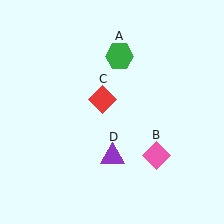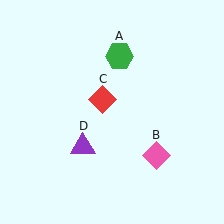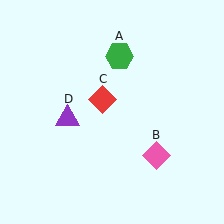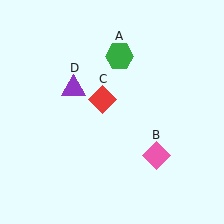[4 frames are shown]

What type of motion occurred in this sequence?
The purple triangle (object D) rotated clockwise around the center of the scene.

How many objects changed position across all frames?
1 object changed position: purple triangle (object D).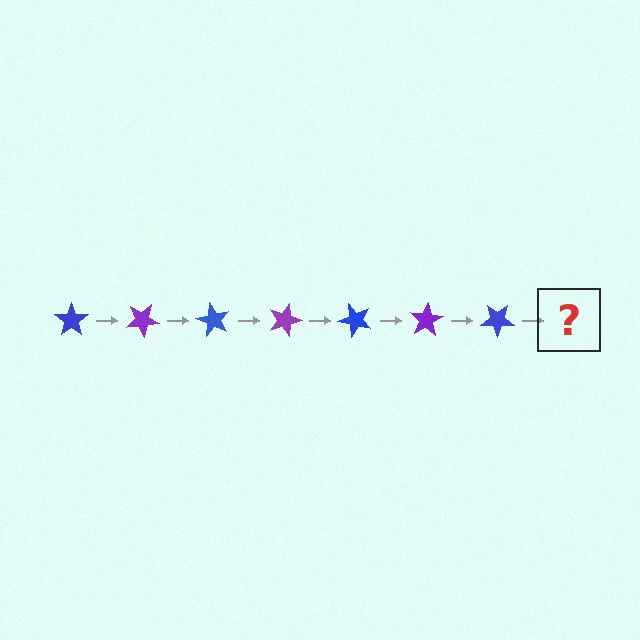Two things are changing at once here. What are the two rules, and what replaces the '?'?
The two rules are that it rotates 30 degrees each step and the color cycles through blue and purple. The '?' should be a purple star, rotated 210 degrees from the start.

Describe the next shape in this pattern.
It should be a purple star, rotated 210 degrees from the start.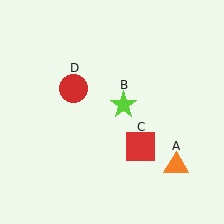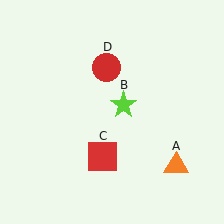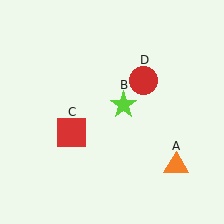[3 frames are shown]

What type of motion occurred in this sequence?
The red square (object C), red circle (object D) rotated clockwise around the center of the scene.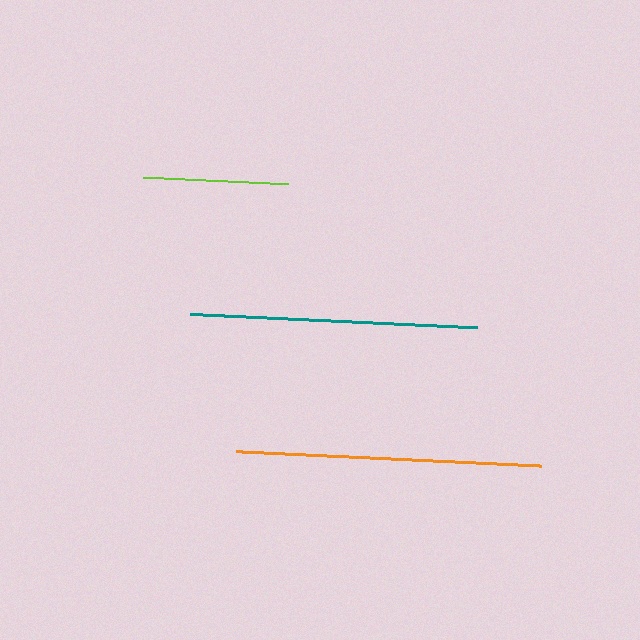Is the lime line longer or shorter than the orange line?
The orange line is longer than the lime line.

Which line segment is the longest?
The orange line is the longest at approximately 306 pixels.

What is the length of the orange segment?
The orange segment is approximately 306 pixels long.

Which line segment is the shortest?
The lime line is the shortest at approximately 146 pixels.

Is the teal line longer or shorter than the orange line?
The orange line is longer than the teal line.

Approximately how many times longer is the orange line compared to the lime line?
The orange line is approximately 2.1 times the length of the lime line.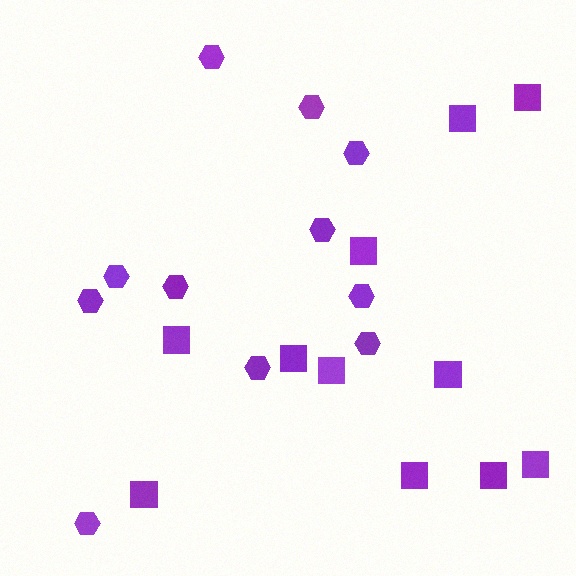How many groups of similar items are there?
There are 2 groups: one group of squares (11) and one group of hexagons (11).